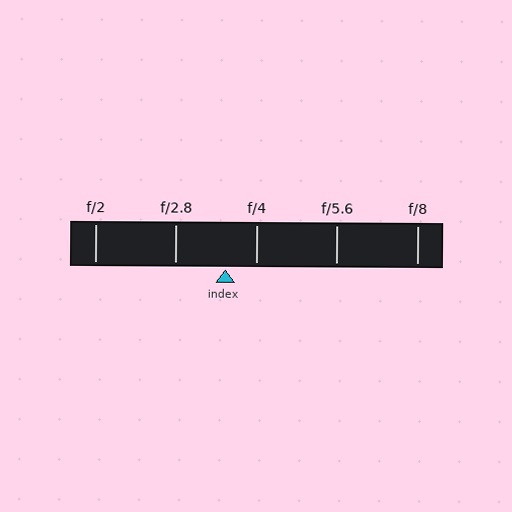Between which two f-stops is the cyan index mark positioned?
The index mark is between f/2.8 and f/4.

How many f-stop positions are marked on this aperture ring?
There are 5 f-stop positions marked.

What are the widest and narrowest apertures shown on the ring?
The widest aperture shown is f/2 and the narrowest is f/8.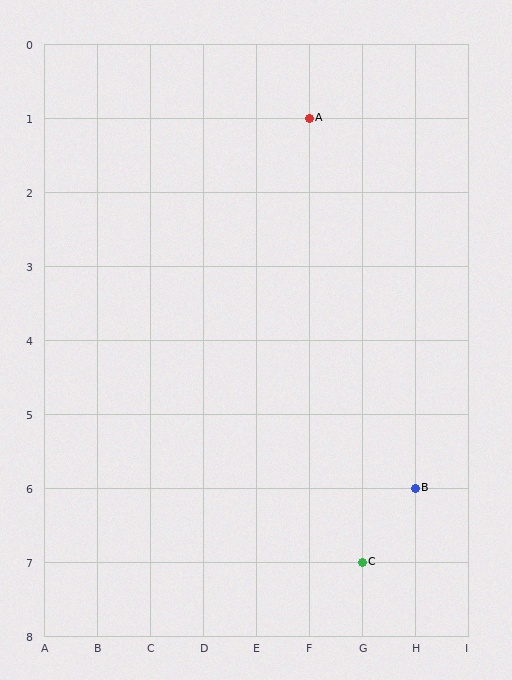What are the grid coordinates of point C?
Point C is at grid coordinates (G, 7).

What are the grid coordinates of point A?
Point A is at grid coordinates (F, 1).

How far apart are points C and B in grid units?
Points C and B are 1 column and 1 row apart (about 1.4 grid units diagonally).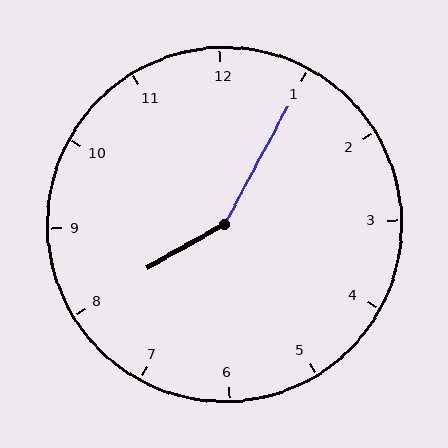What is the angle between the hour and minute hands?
Approximately 148 degrees.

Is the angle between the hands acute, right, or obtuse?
It is obtuse.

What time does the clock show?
8:05.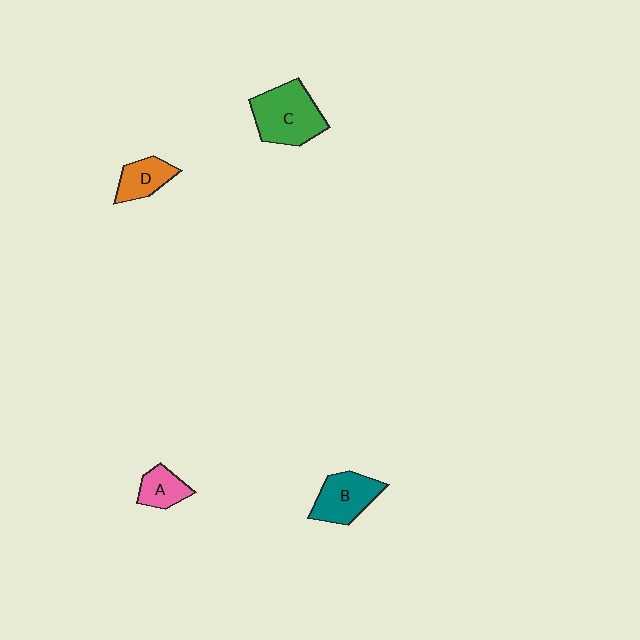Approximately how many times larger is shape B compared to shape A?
Approximately 1.6 times.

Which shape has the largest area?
Shape C (green).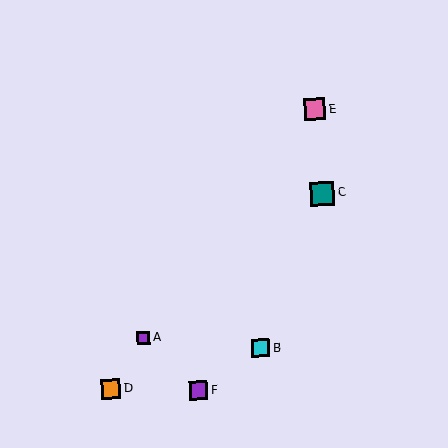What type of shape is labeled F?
Shape F is a purple square.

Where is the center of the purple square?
The center of the purple square is at (143, 338).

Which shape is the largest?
The teal square (labeled C) is the largest.